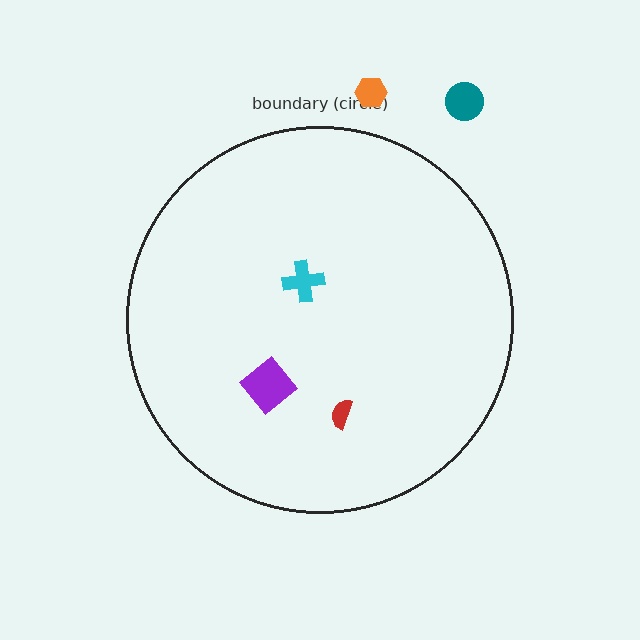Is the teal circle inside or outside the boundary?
Outside.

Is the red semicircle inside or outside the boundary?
Inside.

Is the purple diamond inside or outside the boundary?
Inside.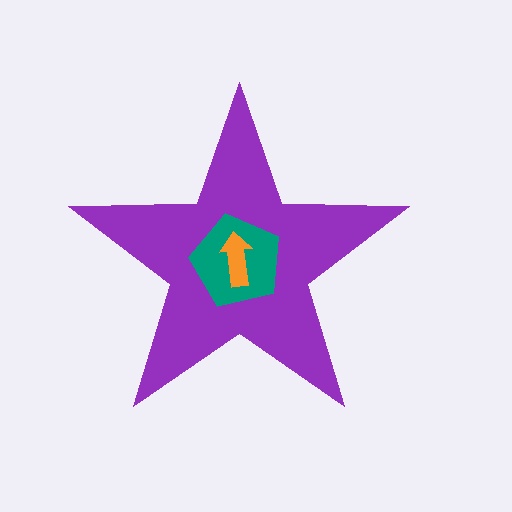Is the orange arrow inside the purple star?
Yes.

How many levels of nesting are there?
3.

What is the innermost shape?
The orange arrow.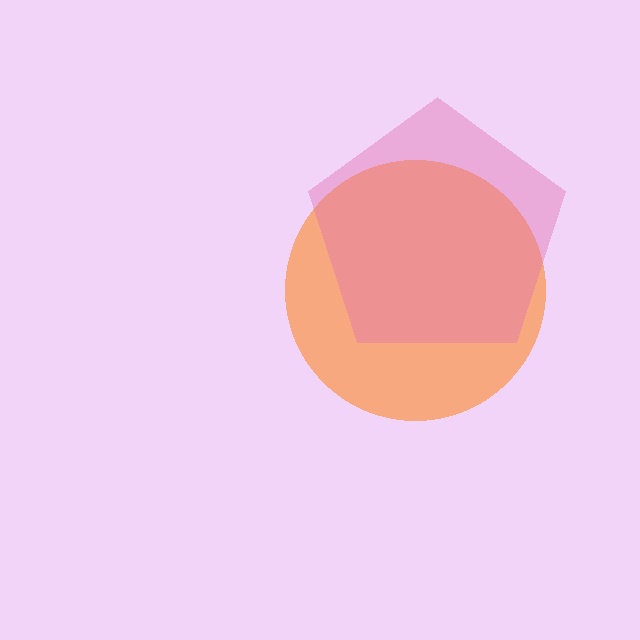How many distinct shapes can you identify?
There are 2 distinct shapes: an orange circle, a pink pentagon.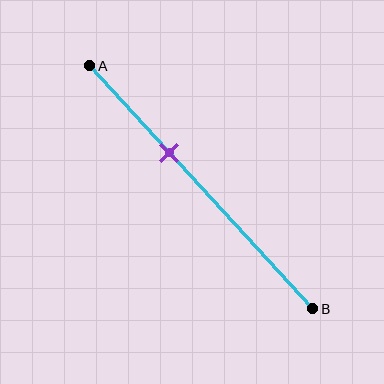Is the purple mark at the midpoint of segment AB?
No, the mark is at about 35% from A, not at the 50% midpoint.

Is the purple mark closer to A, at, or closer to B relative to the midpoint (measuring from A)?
The purple mark is closer to point A than the midpoint of segment AB.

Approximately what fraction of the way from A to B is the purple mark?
The purple mark is approximately 35% of the way from A to B.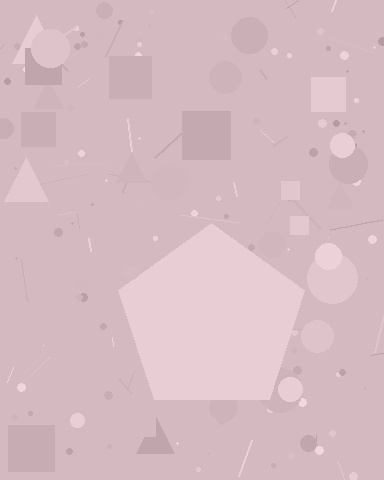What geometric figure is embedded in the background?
A pentagon is embedded in the background.